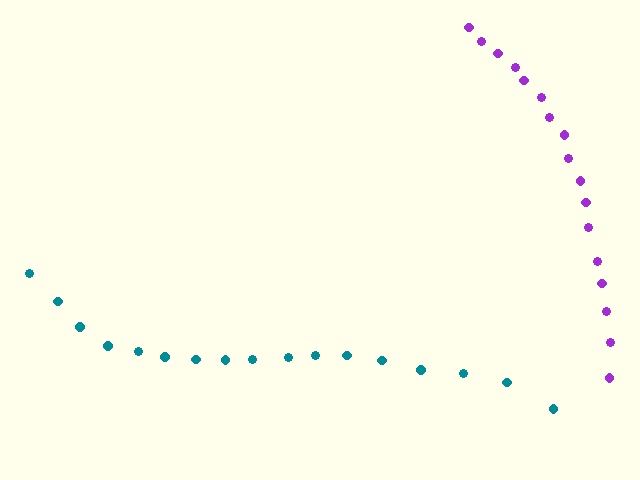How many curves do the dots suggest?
There are 2 distinct paths.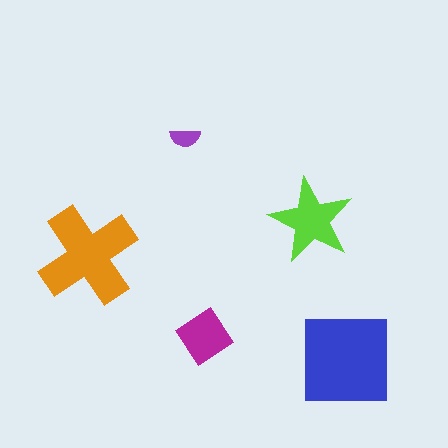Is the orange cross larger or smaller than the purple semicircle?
Larger.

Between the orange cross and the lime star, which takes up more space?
The orange cross.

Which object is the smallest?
The purple semicircle.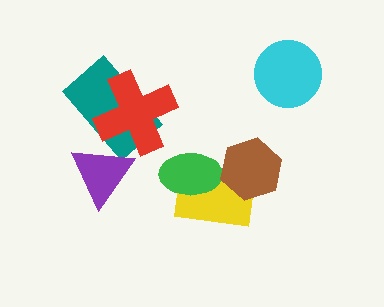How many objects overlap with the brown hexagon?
1 object overlaps with the brown hexagon.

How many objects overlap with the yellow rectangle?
2 objects overlap with the yellow rectangle.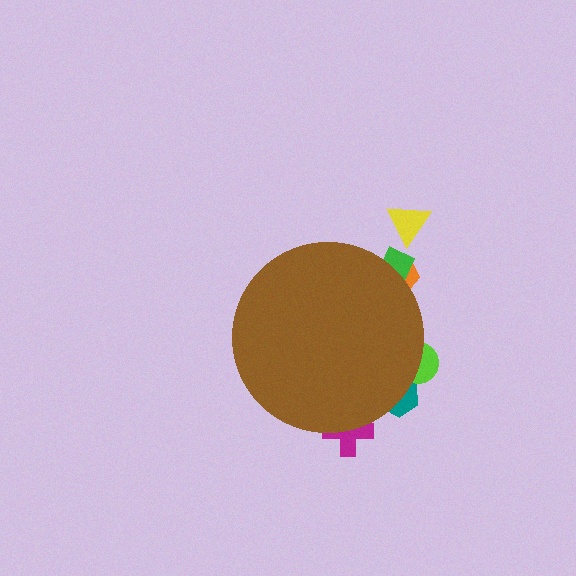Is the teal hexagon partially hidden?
Yes, the teal hexagon is partially hidden behind the brown circle.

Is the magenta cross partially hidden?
Yes, the magenta cross is partially hidden behind the brown circle.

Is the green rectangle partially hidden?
Yes, the green rectangle is partially hidden behind the brown circle.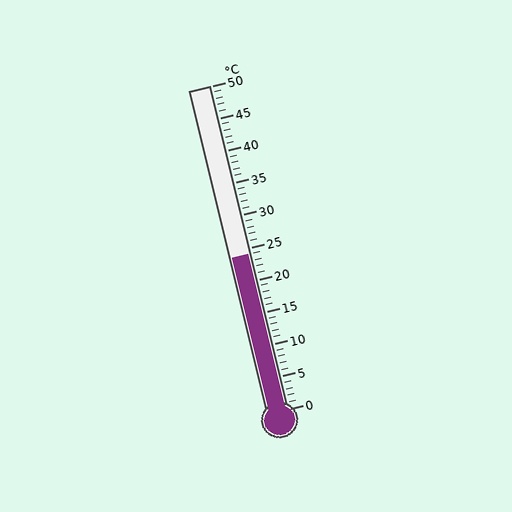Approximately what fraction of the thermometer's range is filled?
The thermometer is filled to approximately 50% of its range.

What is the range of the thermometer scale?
The thermometer scale ranges from 0°C to 50°C.